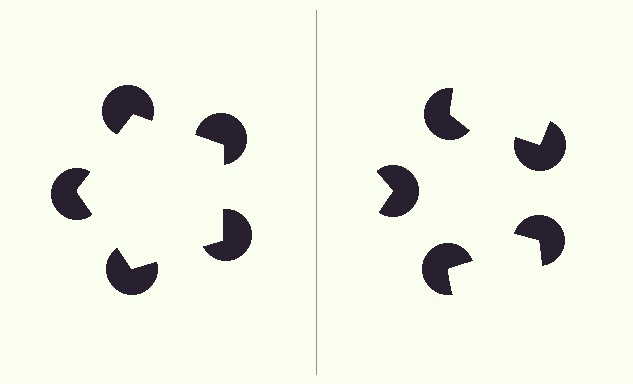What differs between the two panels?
The pac-man discs are positioned identically on both sides; only the wedge orientations differ. On the left they align to a pentagon; on the right they are misaligned.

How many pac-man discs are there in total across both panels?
10 — 5 on each side.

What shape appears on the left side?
An illusory pentagon.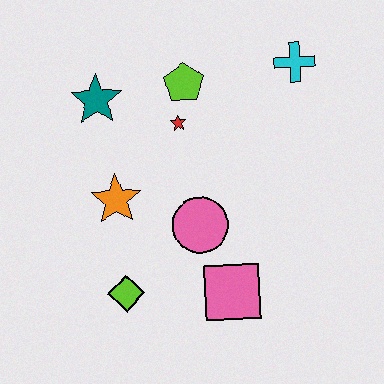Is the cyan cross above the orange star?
Yes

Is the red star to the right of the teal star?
Yes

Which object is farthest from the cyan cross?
The lime diamond is farthest from the cyan cross.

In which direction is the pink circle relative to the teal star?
The pink circle is below the teal star.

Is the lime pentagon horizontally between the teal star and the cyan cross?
Yes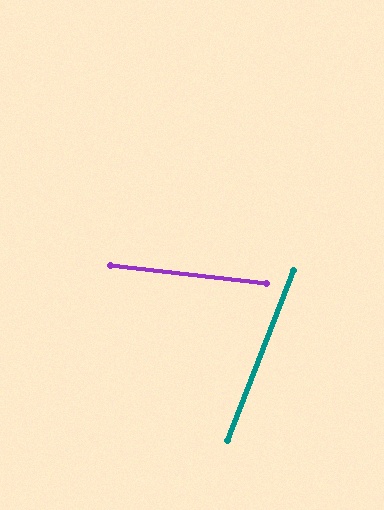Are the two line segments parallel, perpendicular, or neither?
Neither parallel nor perpendicular — they differ by about 75°.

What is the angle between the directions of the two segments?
Approximately 75 degrees.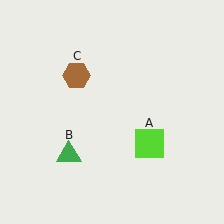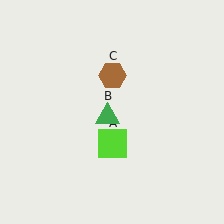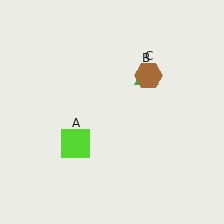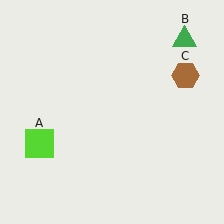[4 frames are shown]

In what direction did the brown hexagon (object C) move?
The brown hexagon (object C) moved right.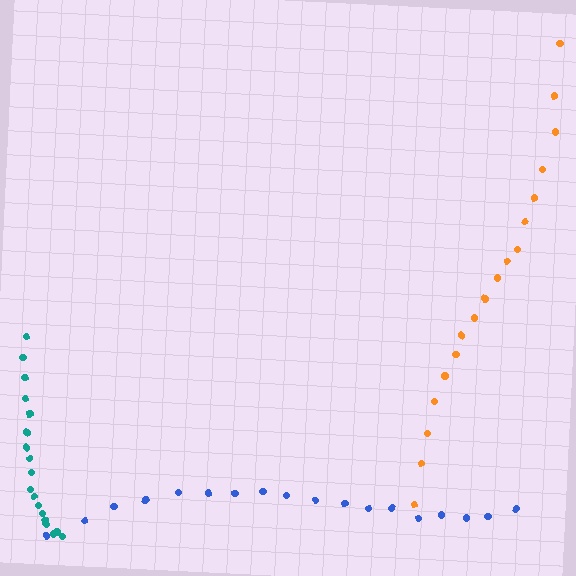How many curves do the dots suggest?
There are 3 distinct paths.